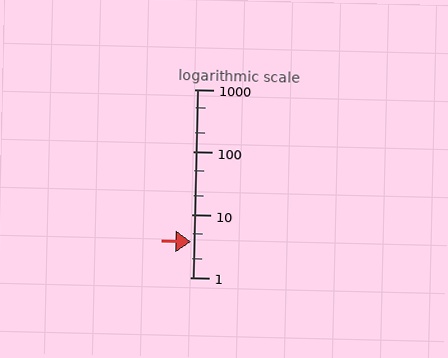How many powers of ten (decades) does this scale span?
The scale spans 3 decades, from 1 to 1000.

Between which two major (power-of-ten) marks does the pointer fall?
The pointer is between 1 and 10.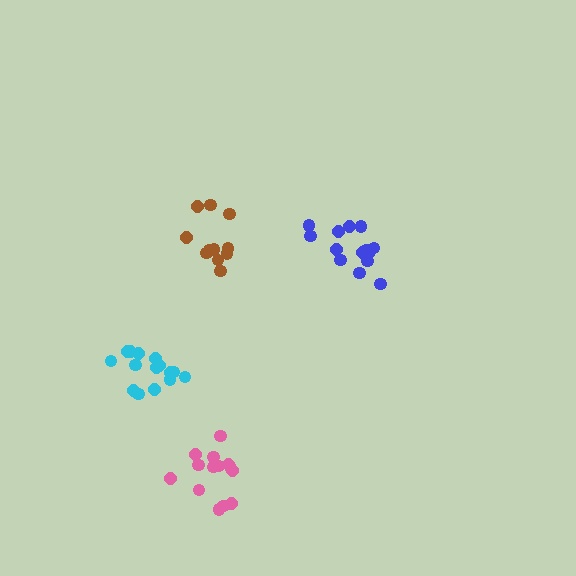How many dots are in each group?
Group 1: 14 dots, Group 2: 14 dots, Group 3: 15 dots, Group 4: 11 dots (54 total).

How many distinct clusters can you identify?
There are 4 distinct clusters.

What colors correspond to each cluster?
The clusters are colored: pink, blue, cyan, brown.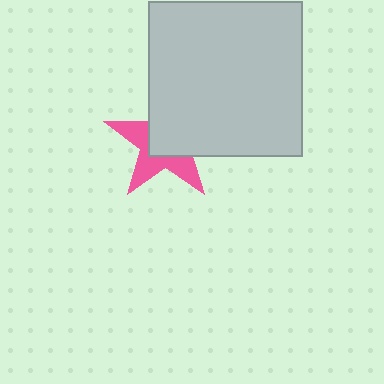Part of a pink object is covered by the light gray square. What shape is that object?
It is a star.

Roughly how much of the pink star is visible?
A small part of it is visible (roughly 44%).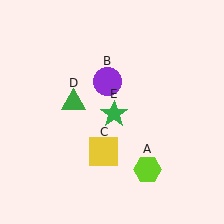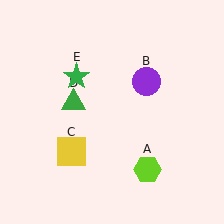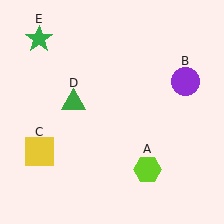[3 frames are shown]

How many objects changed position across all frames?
3 objects changed position: purple circle (object B), yellow square (object C), green star (object E).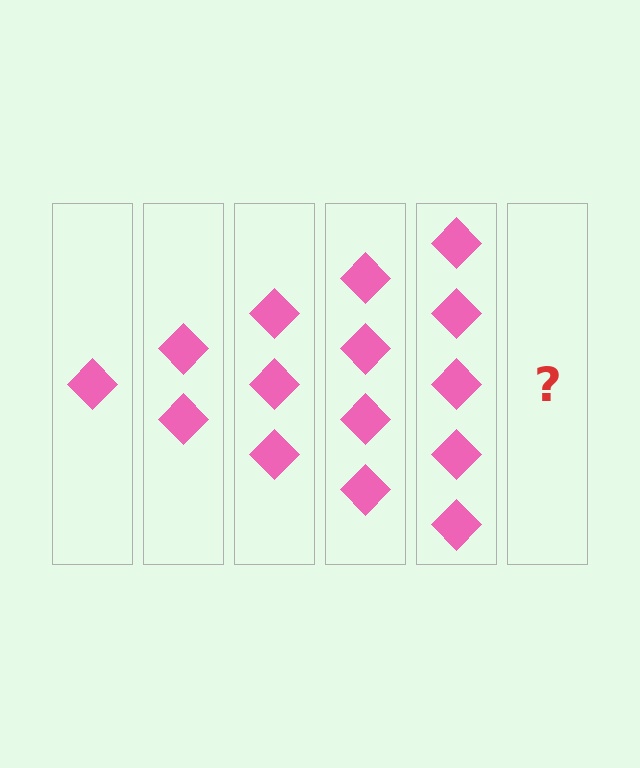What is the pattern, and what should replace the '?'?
The pattern is that each step adds one more diamond. The '?' should be 6 diamonds.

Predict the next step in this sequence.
The next step is 6 diamonds.